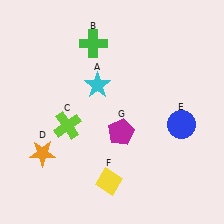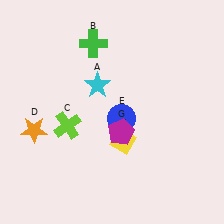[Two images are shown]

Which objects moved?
The objects that moved are: the orange star (D), the blue circle (E), the yellow diamond (F).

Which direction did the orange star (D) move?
The orange star (D) moved up.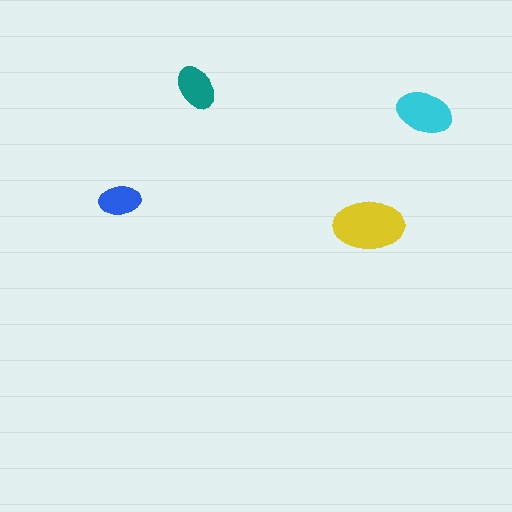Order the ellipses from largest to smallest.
the yellow one, the cyan one, the teal one, the blue one.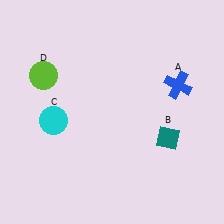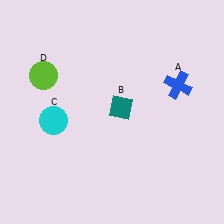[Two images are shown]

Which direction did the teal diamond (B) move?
The teal diamond (B) moved left.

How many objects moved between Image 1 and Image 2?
1 object moved between the two images.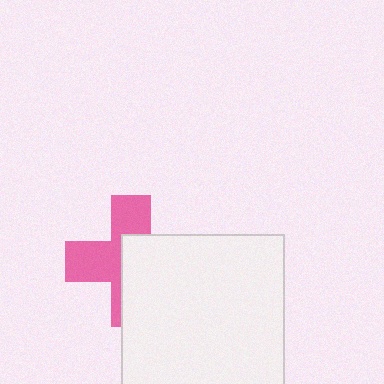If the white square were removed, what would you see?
You would see the complete pink cross.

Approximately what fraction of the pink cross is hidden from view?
Roughly 52% of the pink cross is hidden behind the white square.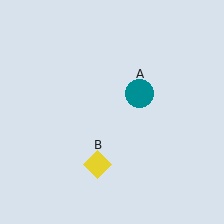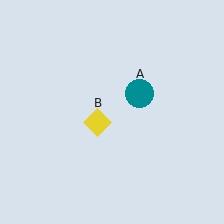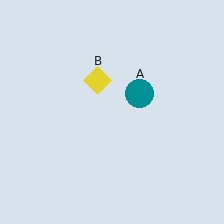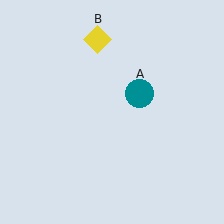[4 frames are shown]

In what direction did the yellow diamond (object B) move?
The yellow diamond (object B) moved up.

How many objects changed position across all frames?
1 object changed position: yellow diamond (object B).